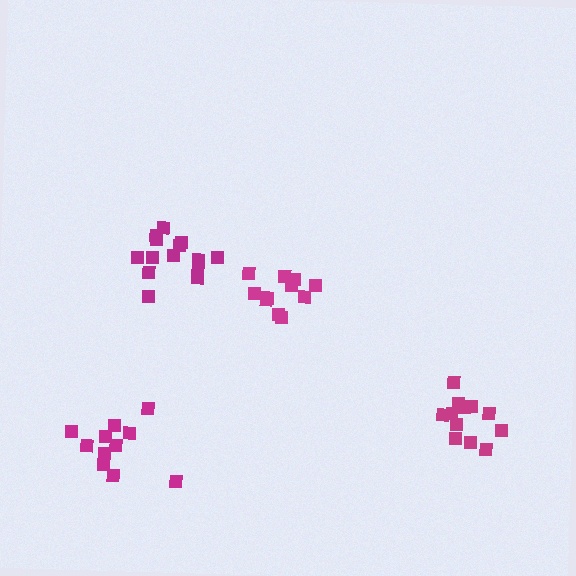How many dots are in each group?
Group 1: 11 dots, Group 2: 11 dots, Group 3: 12 dots, Group 4: 15 dots (49 total).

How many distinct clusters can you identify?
There are 4 distinct clusters.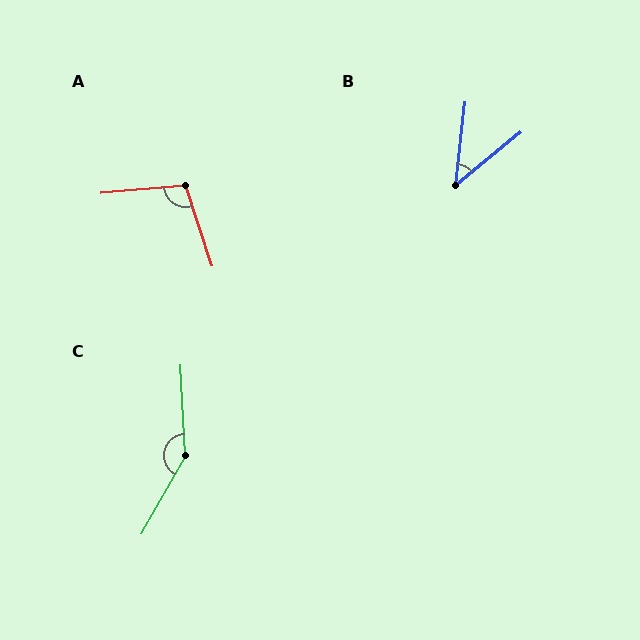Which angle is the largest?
C, at approximately 148 degrees.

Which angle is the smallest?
B, at approximately 44 degrees.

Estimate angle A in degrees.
Approximately 103 degrees.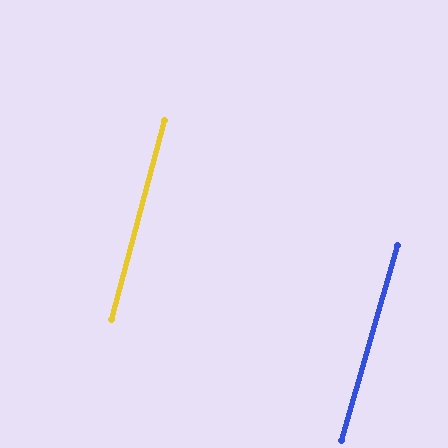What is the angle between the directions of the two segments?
Approximately 1 degree.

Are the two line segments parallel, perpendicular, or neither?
Parallel — their directions differ by only 1.2°.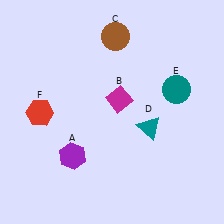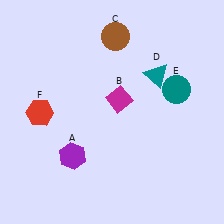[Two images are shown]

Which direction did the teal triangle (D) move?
The teal triangle (D) moved up.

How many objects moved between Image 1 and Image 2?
1 object moved between the two images.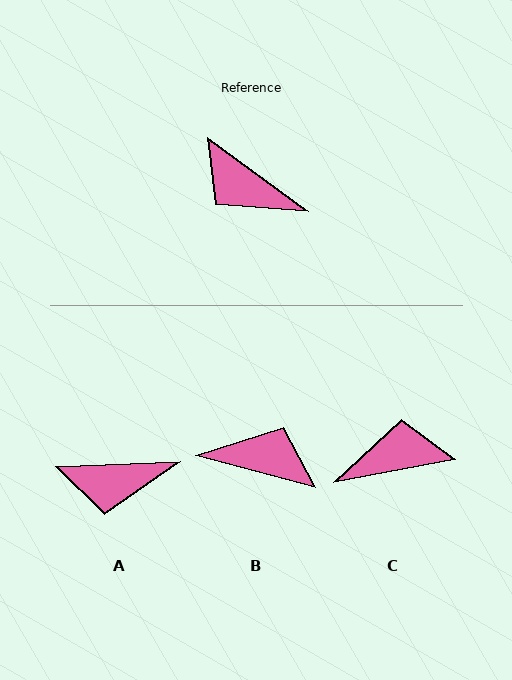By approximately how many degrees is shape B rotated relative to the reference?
Approximately 159 degrees clockwise.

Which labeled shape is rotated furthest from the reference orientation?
B, about 159 degrees away.